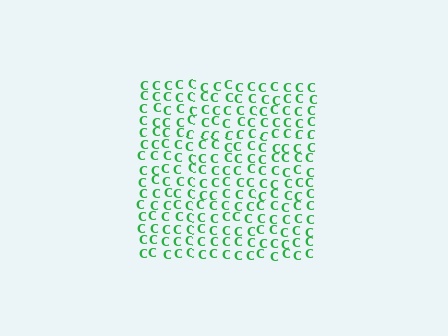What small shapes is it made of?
It is made of small letter C's.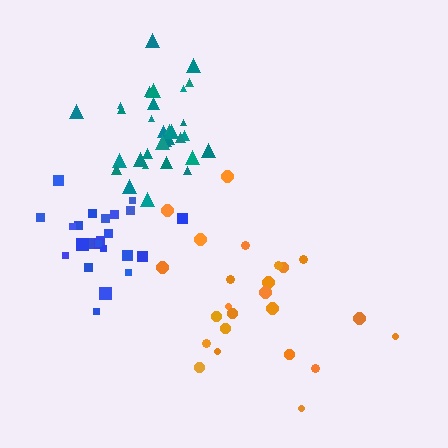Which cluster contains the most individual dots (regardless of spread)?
Teal (32).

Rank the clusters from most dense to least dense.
teal, blue, orange.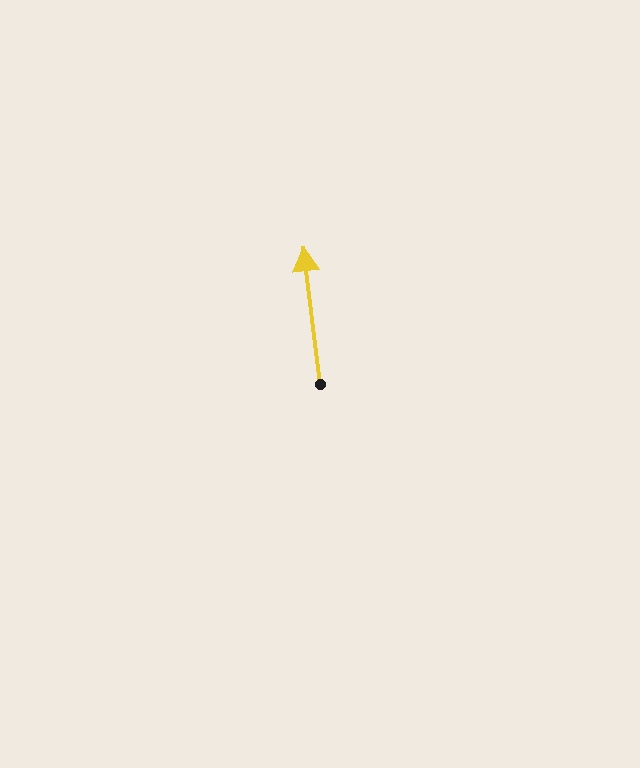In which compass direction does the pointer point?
North.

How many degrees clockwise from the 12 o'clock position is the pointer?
Approximately 353 degrees.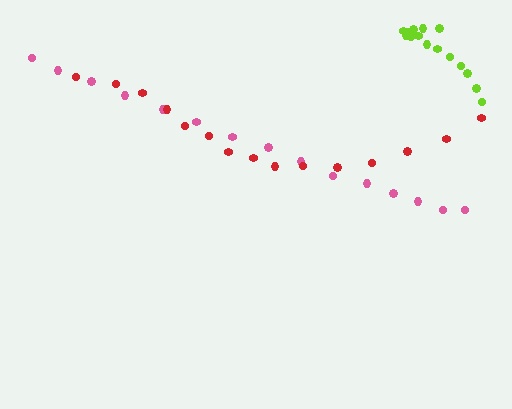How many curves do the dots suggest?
There are 3 distinct paths.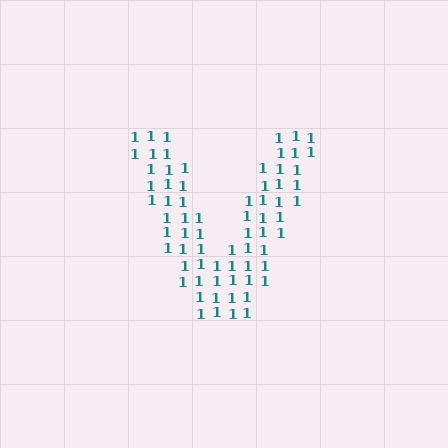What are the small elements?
The small elements are digit 1's.